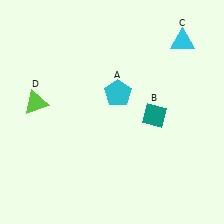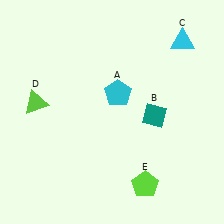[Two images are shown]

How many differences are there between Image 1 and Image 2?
There is 1 difference between the two images.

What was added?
A lime pentagon (E) was added in Image 2.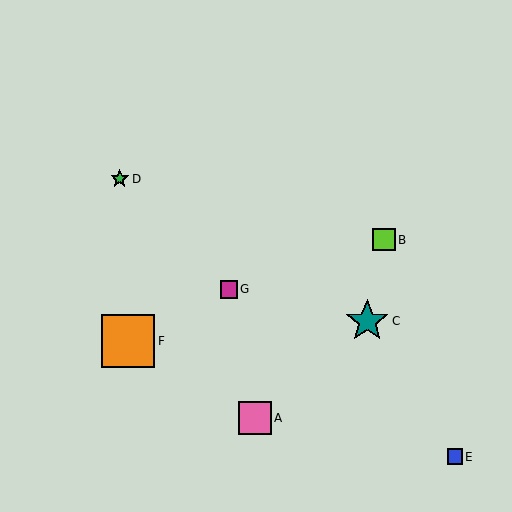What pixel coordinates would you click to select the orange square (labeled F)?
Click at (128, 341) to select the orange square F.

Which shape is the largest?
The orange square (labeled F) is the largest.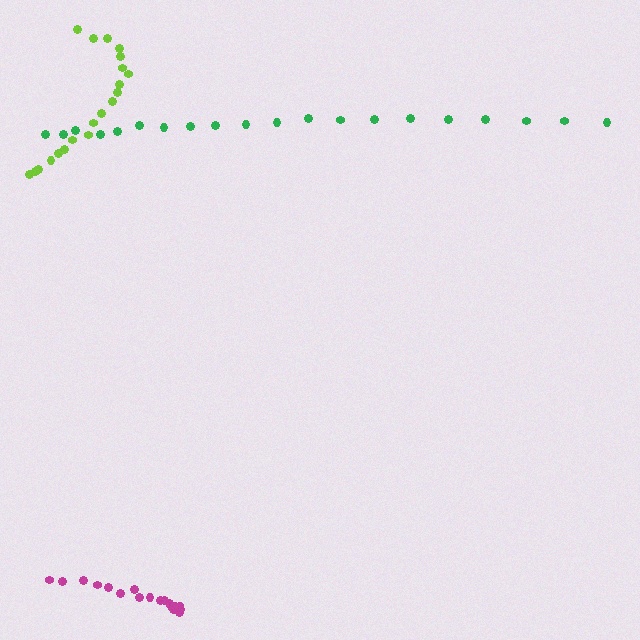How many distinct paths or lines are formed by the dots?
There are 3 distinct paths.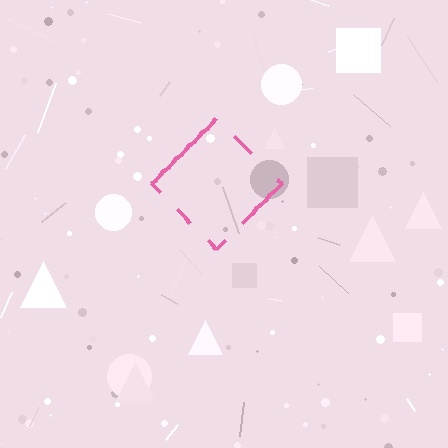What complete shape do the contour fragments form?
The contour fragments form a diamond.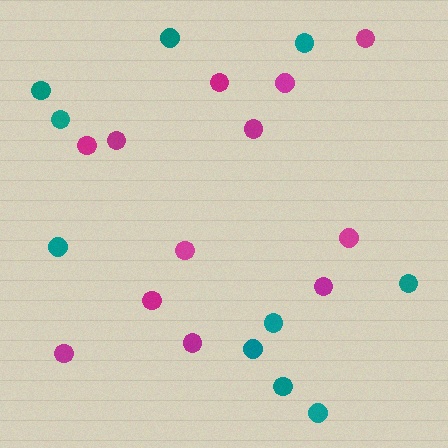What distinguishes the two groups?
There are 2 groups: one group of teal circles (10) and one group of magenta circles (12).